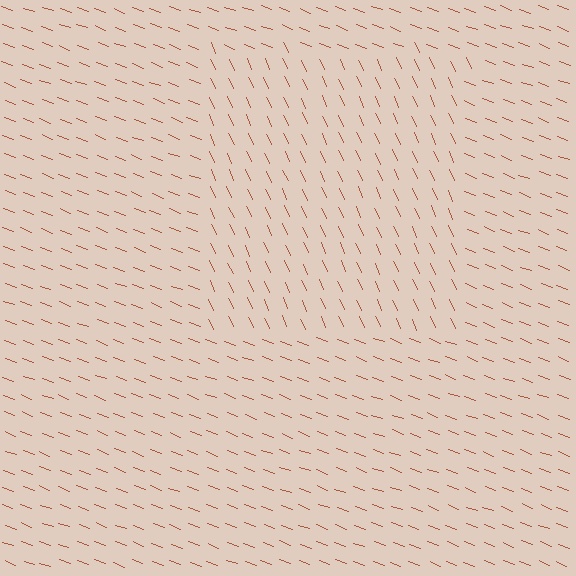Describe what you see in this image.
The image is filled with small brown line segments. A rectangle region in the image has lines oriented differently from the surrounding lines, creating a visible texture boundary.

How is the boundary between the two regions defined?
The boundary is defined purely by a change in line orientation (approximately 45 degrees difference). All lines are the same color and thickness.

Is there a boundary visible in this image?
Yes, there is a texture boundary formed by a change in line orientation.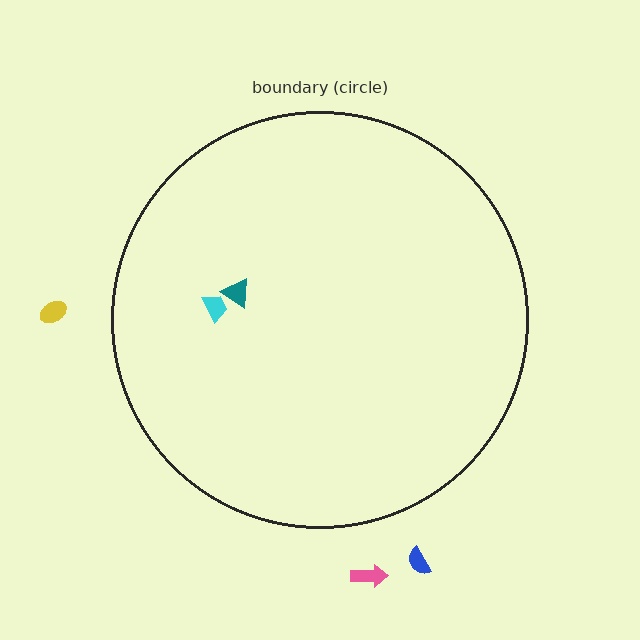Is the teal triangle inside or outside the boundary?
Inside.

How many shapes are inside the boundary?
2 inside, 3 outside.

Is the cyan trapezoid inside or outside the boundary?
Inside.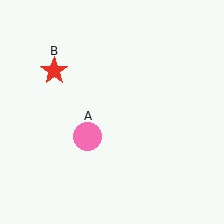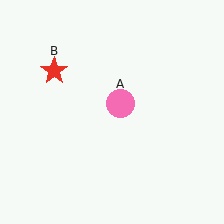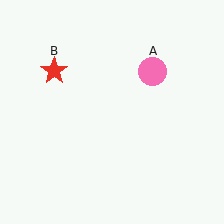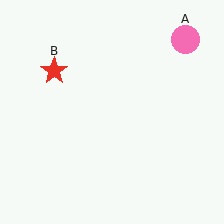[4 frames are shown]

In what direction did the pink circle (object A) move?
The pink circle (object A) moved up and to the right.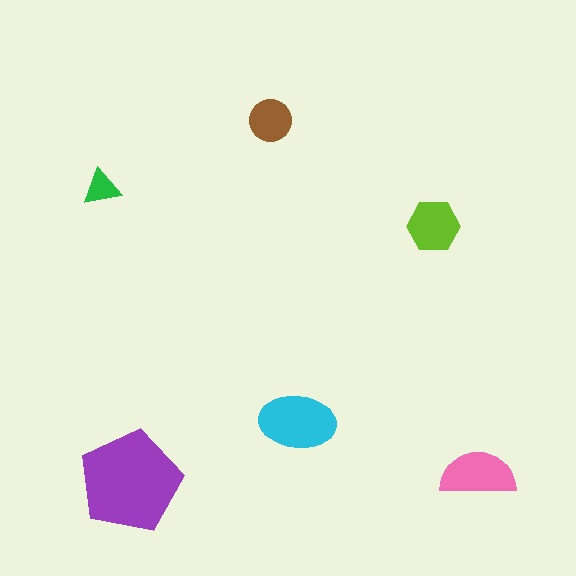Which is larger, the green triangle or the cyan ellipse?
The cyan ellipse.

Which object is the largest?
The purple pentagon.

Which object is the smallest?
The green triangle.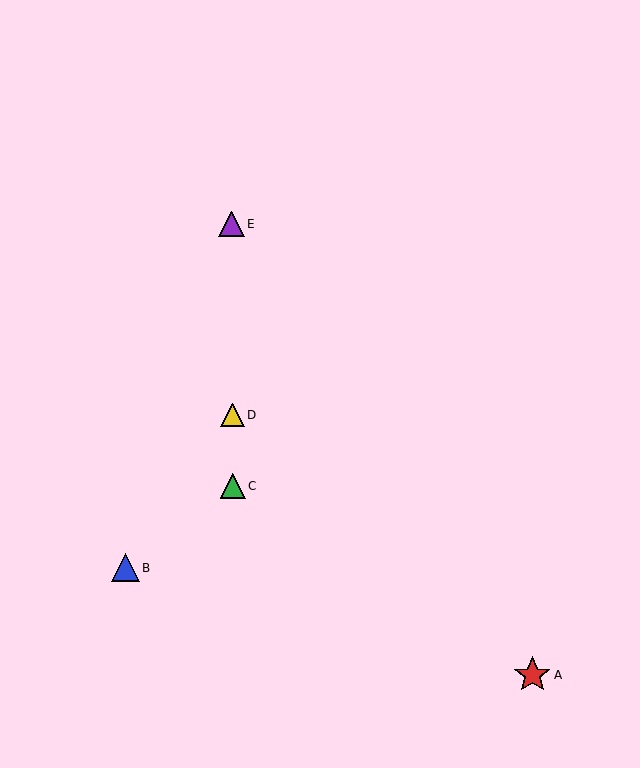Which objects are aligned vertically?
Objects C, D, E are aligned vertically.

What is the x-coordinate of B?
Object B is at x≈125.